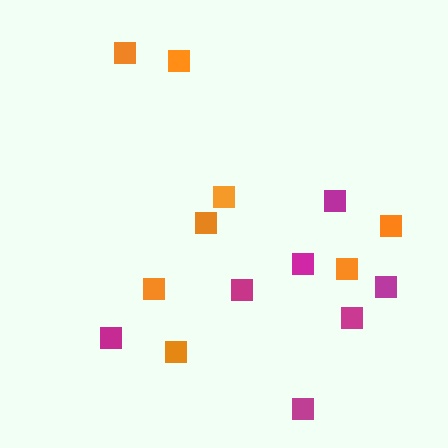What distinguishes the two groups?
There are 2 groups: one group of orange squares (8) and one group of magenta squares (7).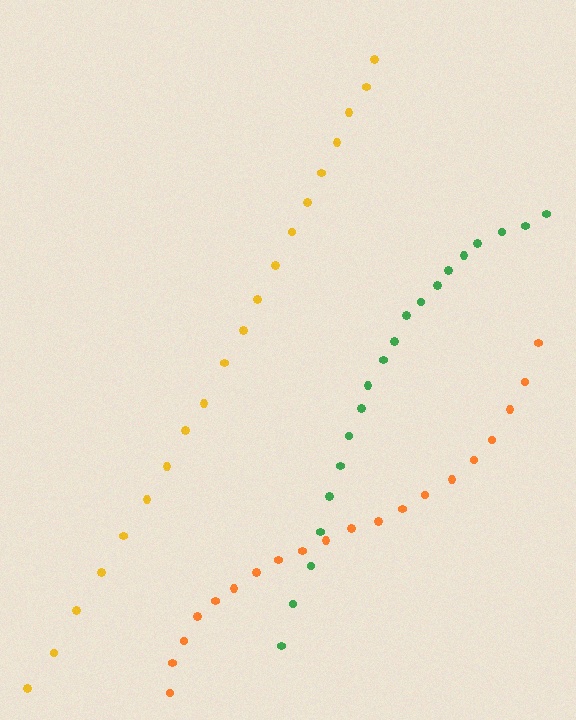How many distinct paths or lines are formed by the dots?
There are 3 distinct paths.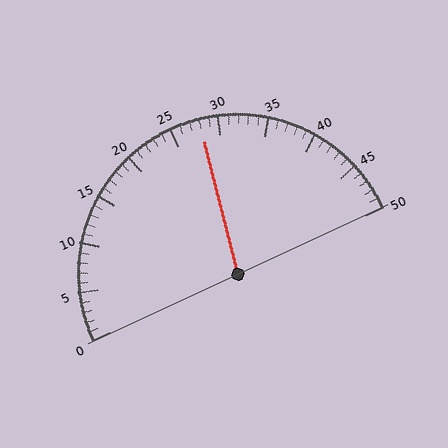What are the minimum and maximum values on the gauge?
The gauge ranges from 0 to 50.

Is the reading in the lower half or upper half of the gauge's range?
The reading is in the upper half of the range (0 to 50).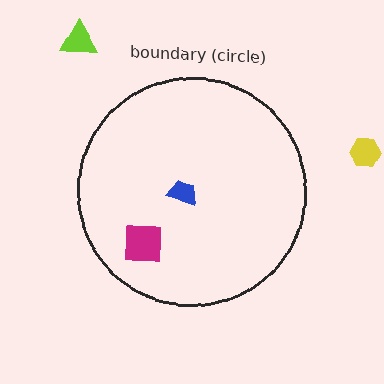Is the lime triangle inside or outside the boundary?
Outside.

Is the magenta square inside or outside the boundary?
Inside.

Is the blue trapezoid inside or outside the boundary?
Inside.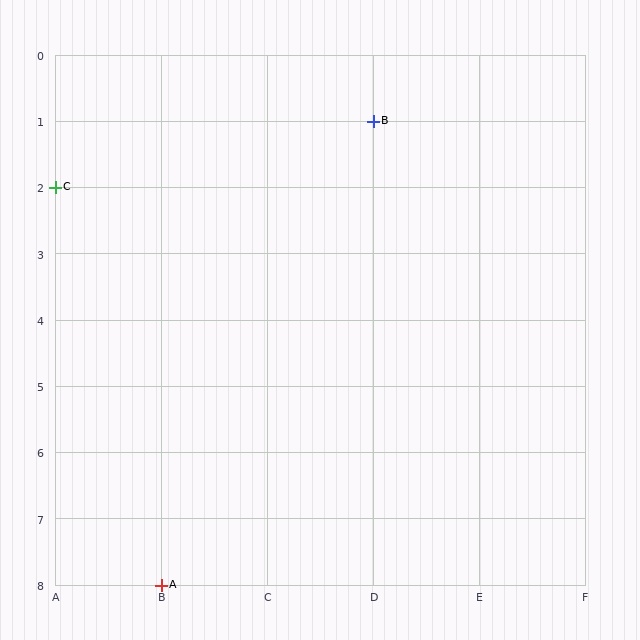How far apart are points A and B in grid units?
Points A and B are 2 columns and 7 rows apart (about 7.3 grid units diagonally).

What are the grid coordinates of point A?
Point A is at grid coordinates (B, 8).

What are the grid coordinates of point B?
Point B is at grid coordinates (D, 1).